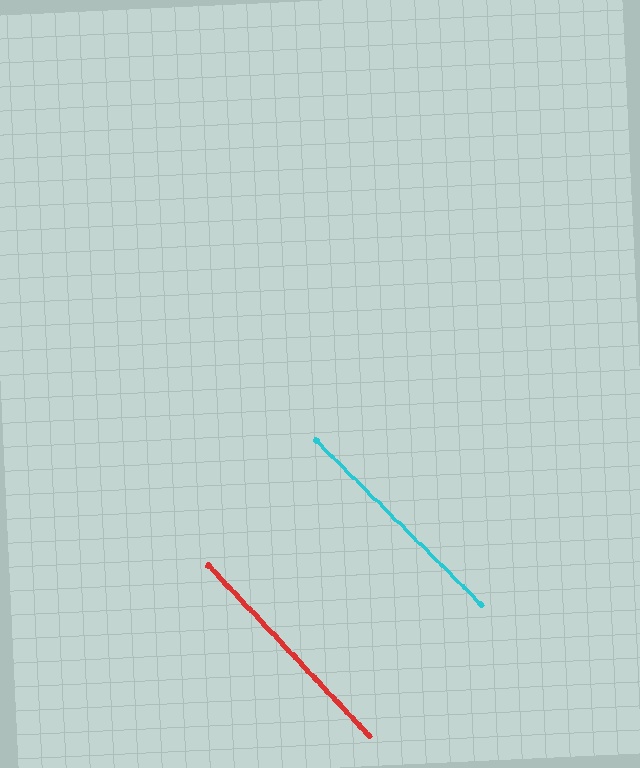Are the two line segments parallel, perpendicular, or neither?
Parallel — their directions differ by only 2.0°.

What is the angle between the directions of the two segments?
Approximately 2 degrees.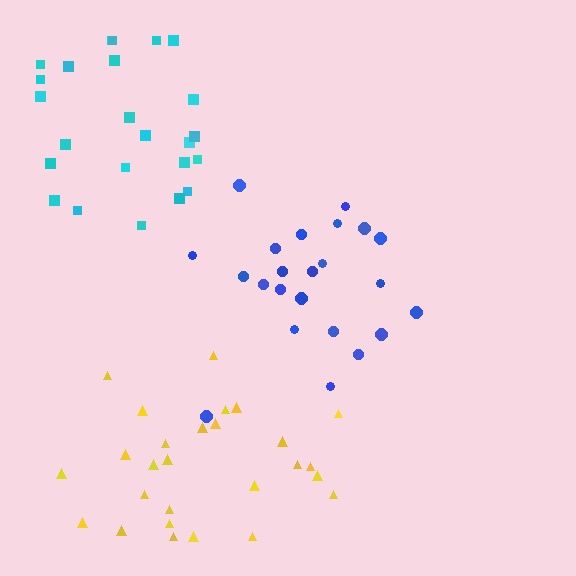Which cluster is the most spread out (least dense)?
Blue.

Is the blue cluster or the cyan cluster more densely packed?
Cyan.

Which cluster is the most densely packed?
Yellow.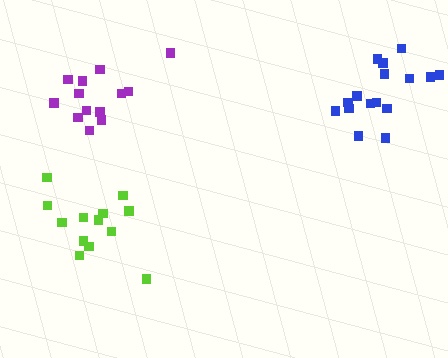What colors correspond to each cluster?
The clusters are colored: blue, lime, purple.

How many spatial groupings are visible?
There are 3 spatial groupings.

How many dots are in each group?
Group 1: 16 dots, Group 2: 13 dots, Group 3: 13 dots (42 total).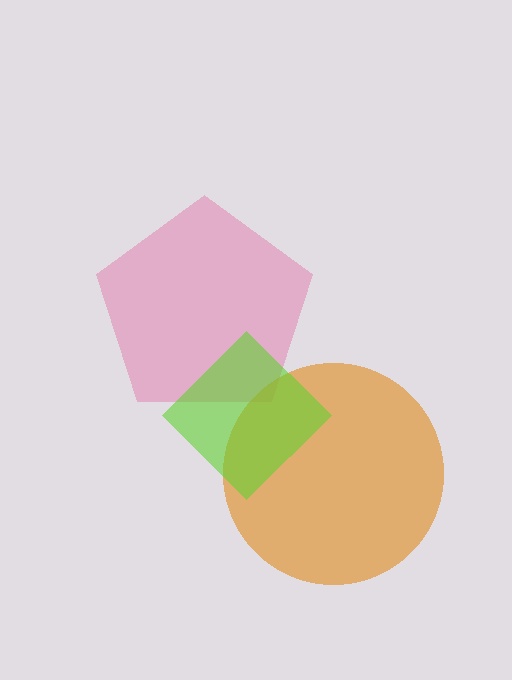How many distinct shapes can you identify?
There are 3 distinct shapes: a pink pentagon, an orange circle, a lime diamond.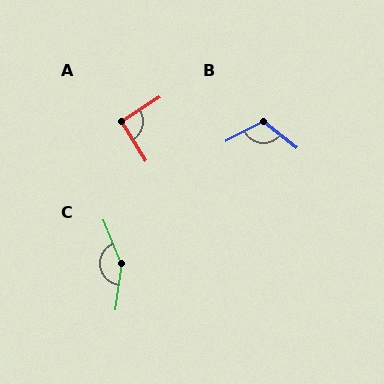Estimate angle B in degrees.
Approximately 114 degrees.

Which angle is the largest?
C, at approximately 151 degrees.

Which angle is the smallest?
A, at approximately 91 degrees.